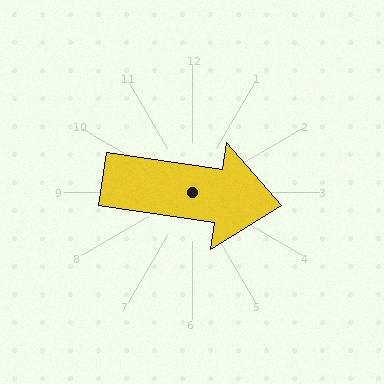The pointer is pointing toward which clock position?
Roughly 3 o'clock.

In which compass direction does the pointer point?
East.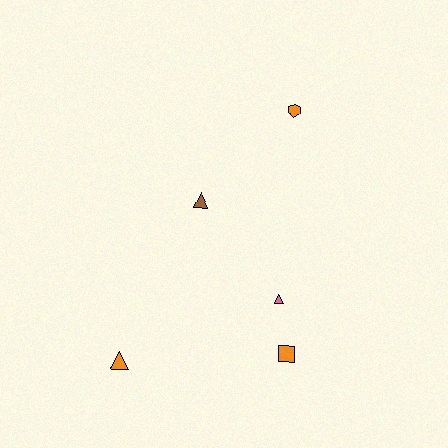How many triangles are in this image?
There are 3 triangles.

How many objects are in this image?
There are 5 objects.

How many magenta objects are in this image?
There are no magenta objects.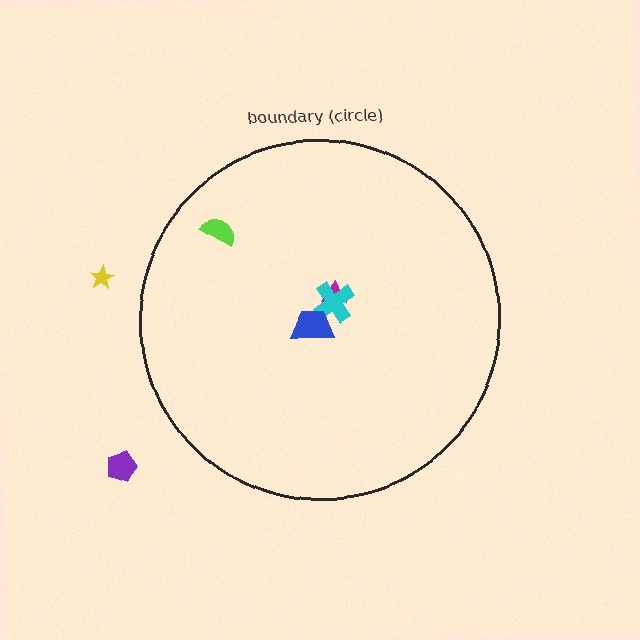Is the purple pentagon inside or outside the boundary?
Outside.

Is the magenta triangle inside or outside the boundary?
Inside.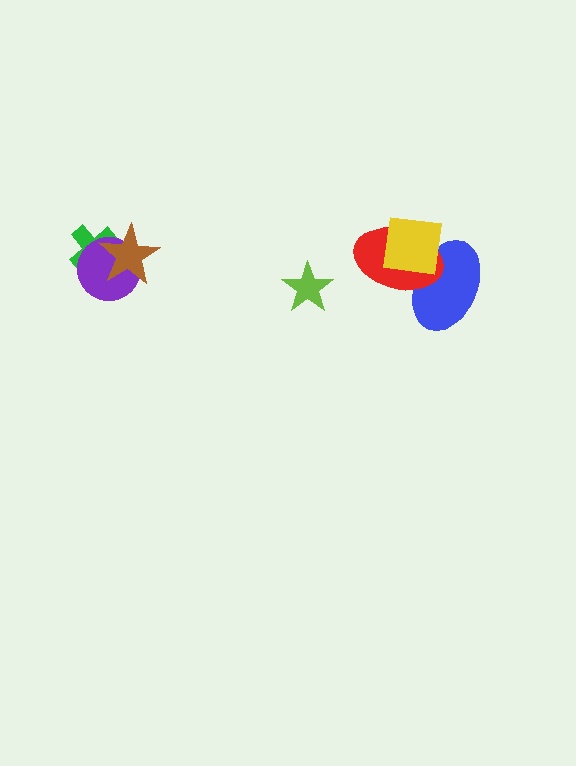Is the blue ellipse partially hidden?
Yes, it is partially covered by another shape.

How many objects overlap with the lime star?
0 objects overlap with the lime star.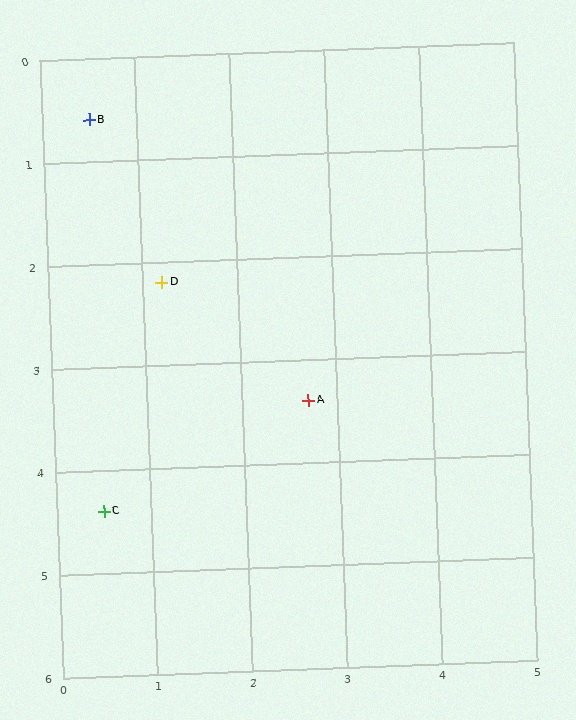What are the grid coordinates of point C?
Point C is at approximately (0.5, 4.4).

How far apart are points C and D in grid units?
Points C and D are about 2.3 grid units apart.